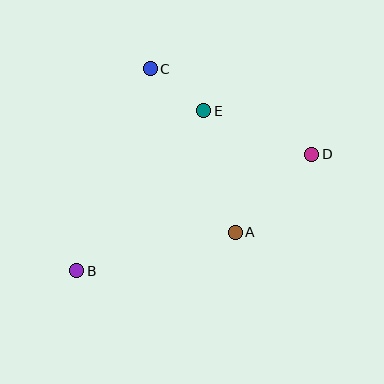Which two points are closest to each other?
Points C and E are closest to each other.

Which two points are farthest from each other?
Points B and D are farthest from each other.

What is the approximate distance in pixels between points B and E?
The distance between B and E is approximately 204 pixels.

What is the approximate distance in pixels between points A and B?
The distance between A and B is approximately 163 pixels.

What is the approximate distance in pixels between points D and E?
The distance between D and E is approximately 116 pixels.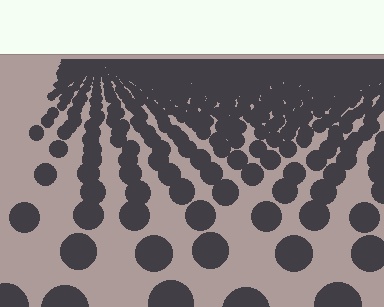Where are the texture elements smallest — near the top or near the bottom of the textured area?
Near the top.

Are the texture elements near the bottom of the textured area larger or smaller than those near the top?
Larger. Near the bottom, elements are closer to the viewer and appear at a bigger on-screen size.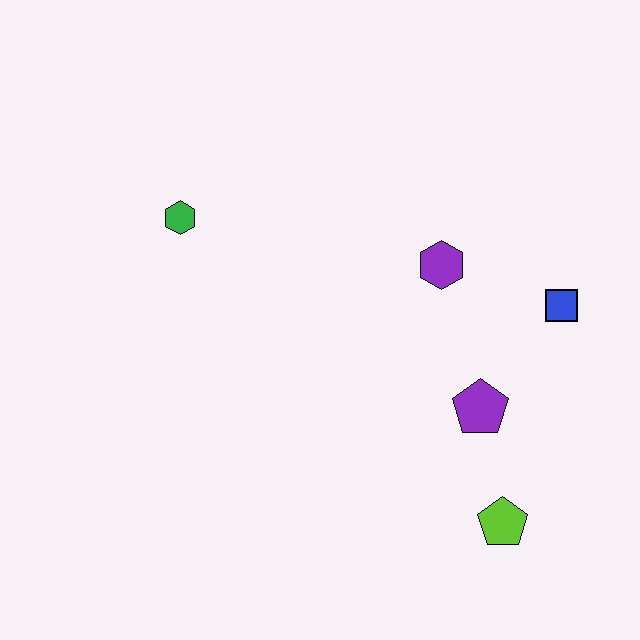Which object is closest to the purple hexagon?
The blue square is closest to the purple hexagon.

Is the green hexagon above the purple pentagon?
Yes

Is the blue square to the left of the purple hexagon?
No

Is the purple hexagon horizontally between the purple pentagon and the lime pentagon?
No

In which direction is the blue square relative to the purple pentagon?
The blue square is above the purple pentagon.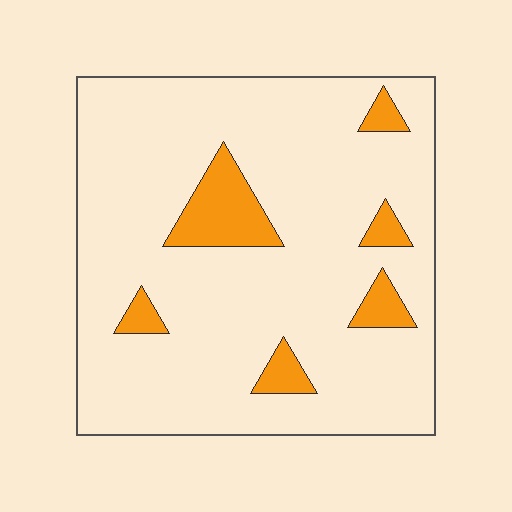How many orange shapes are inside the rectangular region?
6.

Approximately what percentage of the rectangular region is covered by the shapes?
Approximately 10%.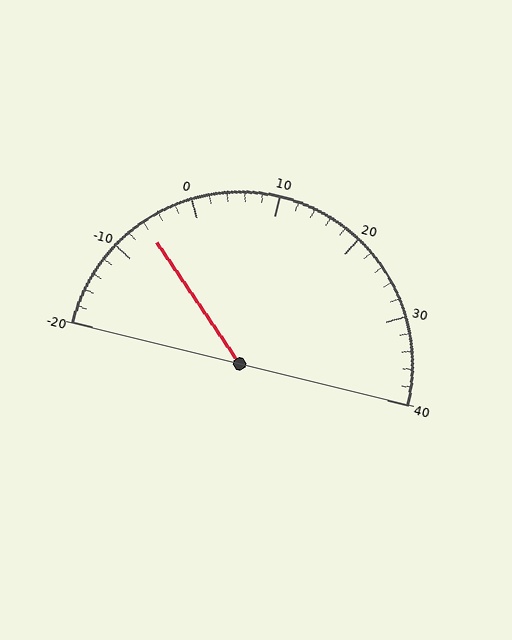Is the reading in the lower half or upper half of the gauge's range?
The reading is in the lower half of the range (-20 to 40).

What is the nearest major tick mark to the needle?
The nearest major tick mark is -10.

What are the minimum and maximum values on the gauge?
The gauge ranges from -20 to 40.